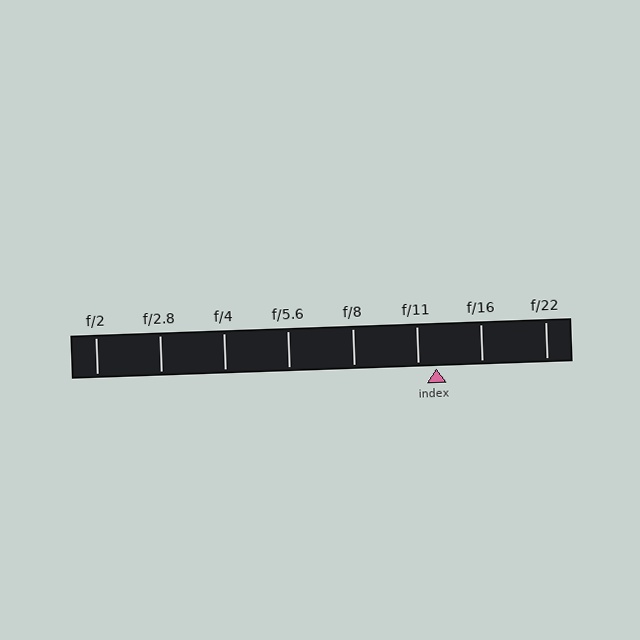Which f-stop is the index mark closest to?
The index mark is closest to f/11.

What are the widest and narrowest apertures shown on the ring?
The widest aperture shown is f/2 and the narrowest is f/22.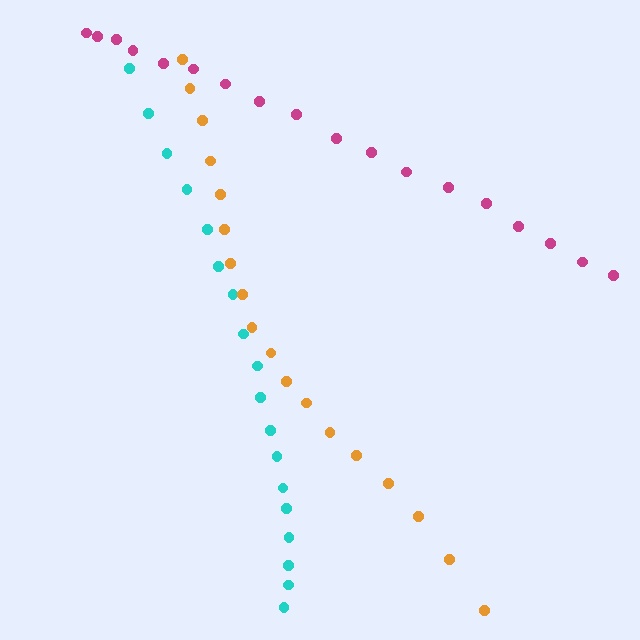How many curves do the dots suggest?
There are 3 distinct paths.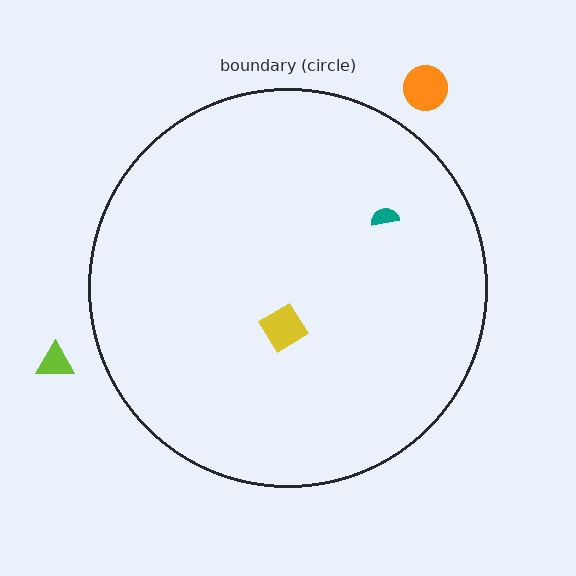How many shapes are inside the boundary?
2 inside, 2 outside.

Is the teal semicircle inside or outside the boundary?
Inside.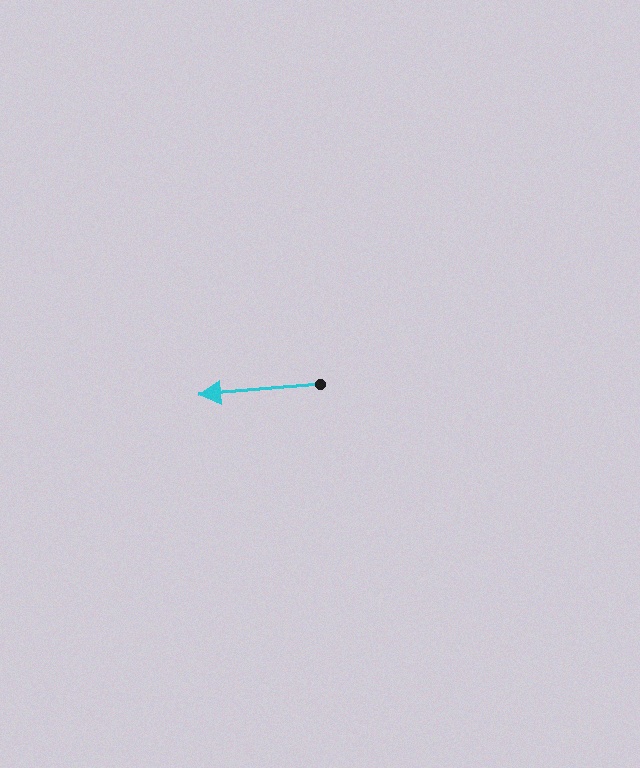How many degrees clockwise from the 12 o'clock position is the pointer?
Approximately 265 degrees.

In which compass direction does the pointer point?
West.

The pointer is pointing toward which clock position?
Roughly 9 o'clock.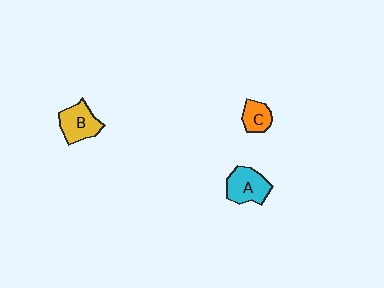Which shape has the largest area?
Shape A (cyan).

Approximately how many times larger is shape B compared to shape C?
Approximately 1.5 times.